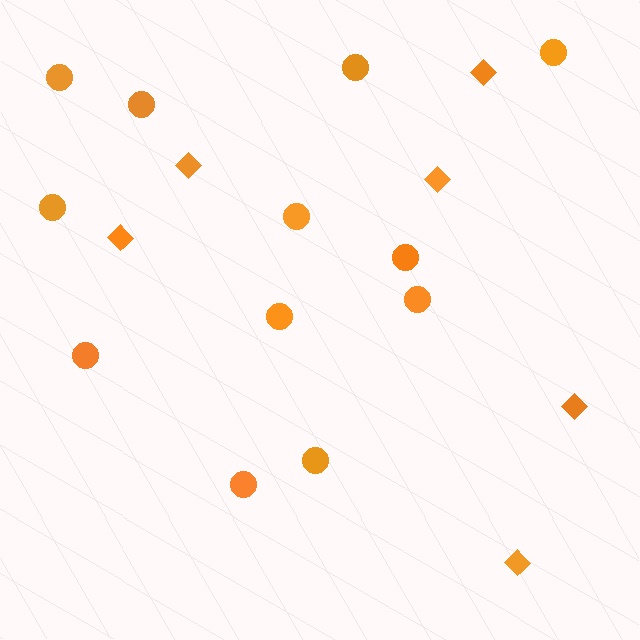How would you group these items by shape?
There are 2 groups: one group of diamonds (6) and one group of circles (12).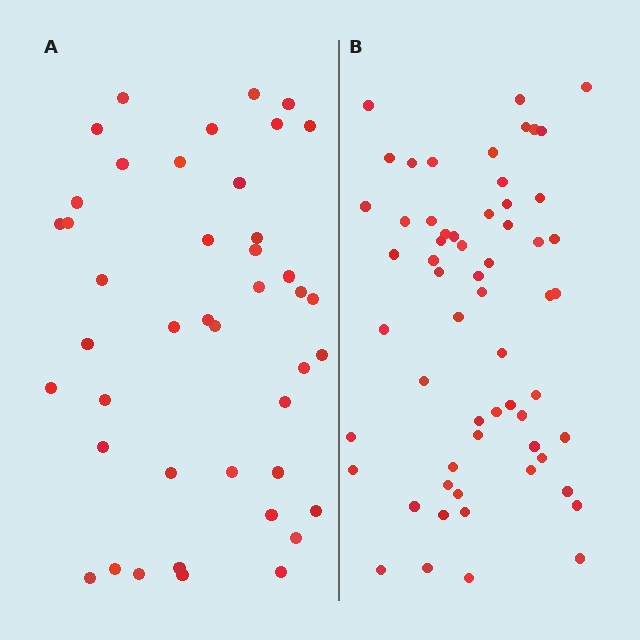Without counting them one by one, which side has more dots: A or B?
Region B (the right region) has more dots.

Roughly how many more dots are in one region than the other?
Region B has approximately 15 more dots than region A.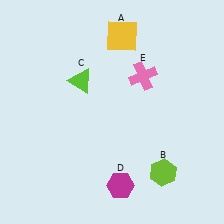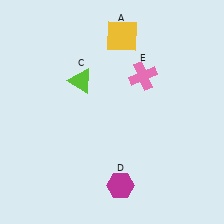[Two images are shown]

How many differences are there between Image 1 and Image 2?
There is 1 difference between the two images.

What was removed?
The lime hexagon (B) was removed in Image 2.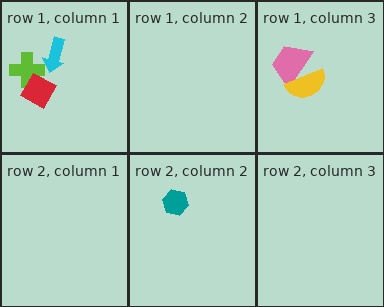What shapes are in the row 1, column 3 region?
The pink trapezoid, the yellow semicircle.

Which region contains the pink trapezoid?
The row 1, column 3 region.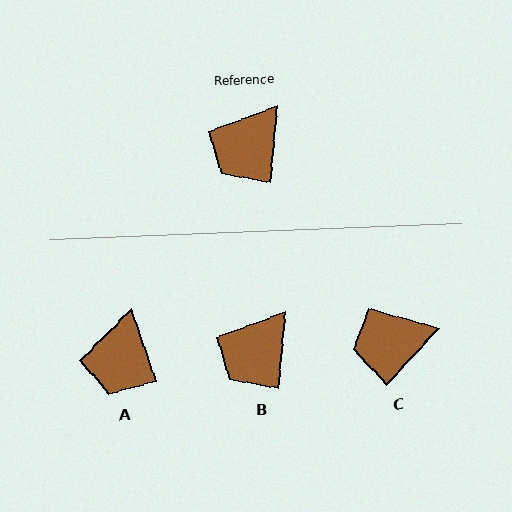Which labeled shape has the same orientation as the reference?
B.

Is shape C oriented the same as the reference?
No, it is off by about 37 degrees.